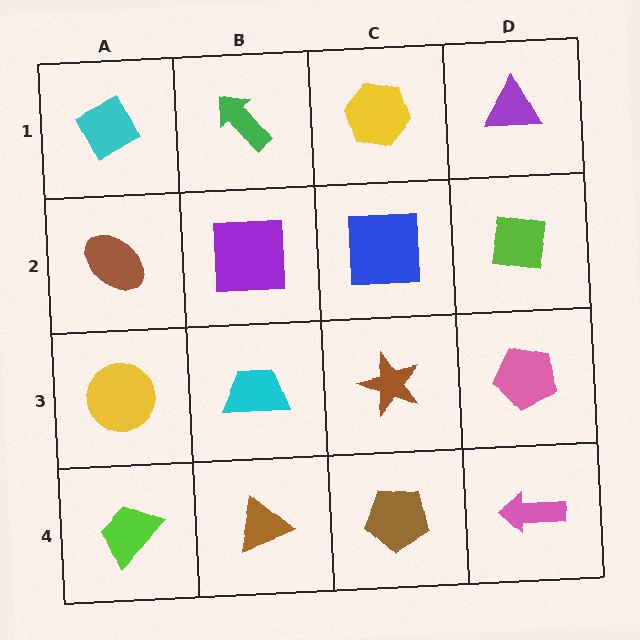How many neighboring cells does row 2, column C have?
4.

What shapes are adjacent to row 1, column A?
A brown ellipse (row 2, column A), a green arrow (row 1, column B).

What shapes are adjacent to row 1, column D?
A lime square (row 2, column D), a yellow hexagon (row 1, column C).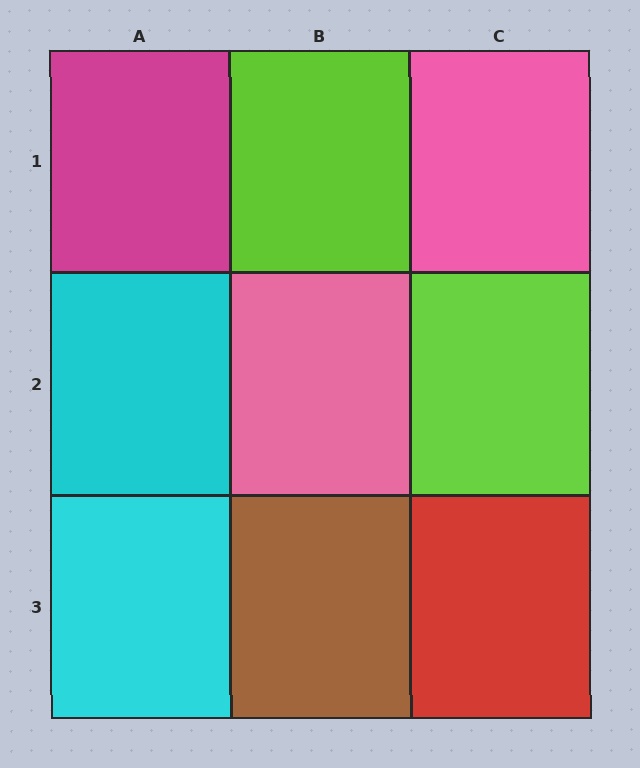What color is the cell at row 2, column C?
Lime.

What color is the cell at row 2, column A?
Cyan.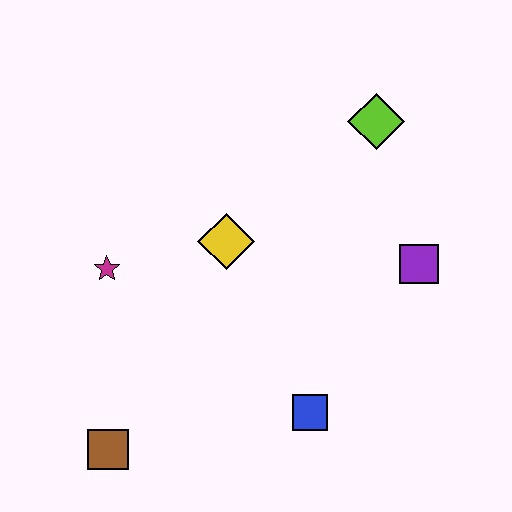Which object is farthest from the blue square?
The lime diamond is farthest from the blue square.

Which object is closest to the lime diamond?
The purple square is closest to the lime diamond.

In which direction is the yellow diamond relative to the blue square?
The yellow diamond is above the blue square.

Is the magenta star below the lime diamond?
Yes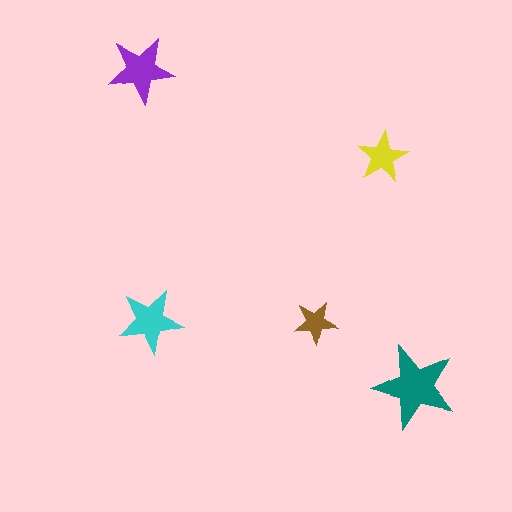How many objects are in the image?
There are 5 objects in the image.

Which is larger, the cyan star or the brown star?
The cyan one.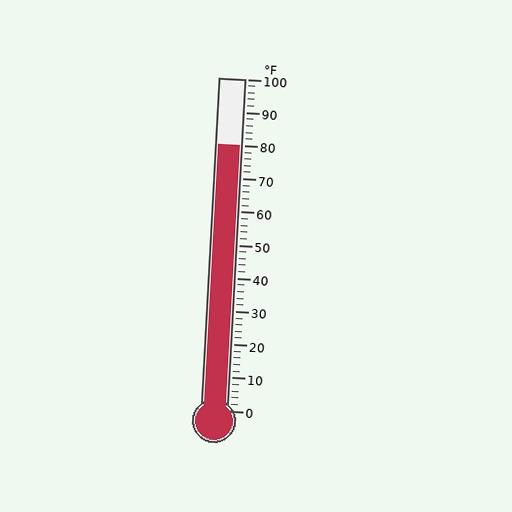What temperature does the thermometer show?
The thermometer shows approximately 80°F.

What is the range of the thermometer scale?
The thermometer scale ranges from 0°F to 100°F.